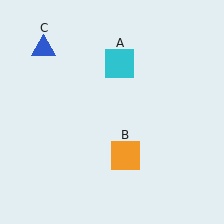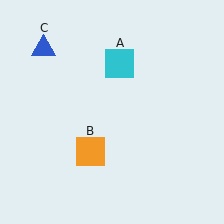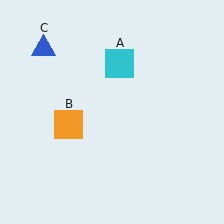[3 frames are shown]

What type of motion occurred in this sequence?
The orange square (object B) rotated clockwise around the center of the scene.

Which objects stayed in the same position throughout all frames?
Cyan square (object A) and blue triangle (object C) remained stationary.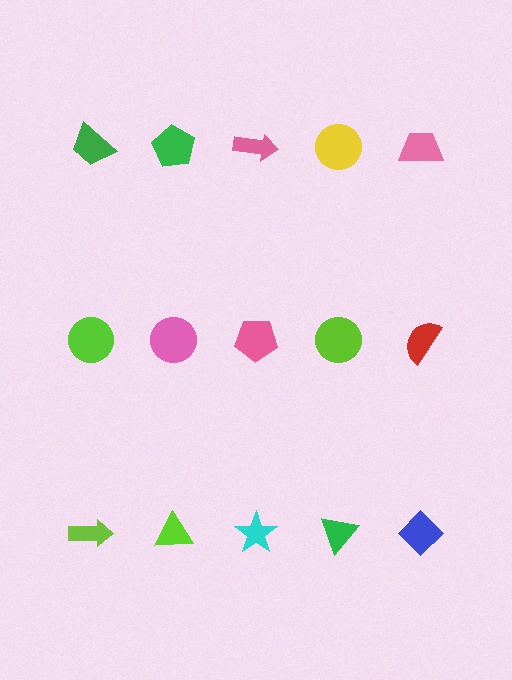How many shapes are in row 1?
5 shapes.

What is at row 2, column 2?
A pink circle.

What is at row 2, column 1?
A lime circle.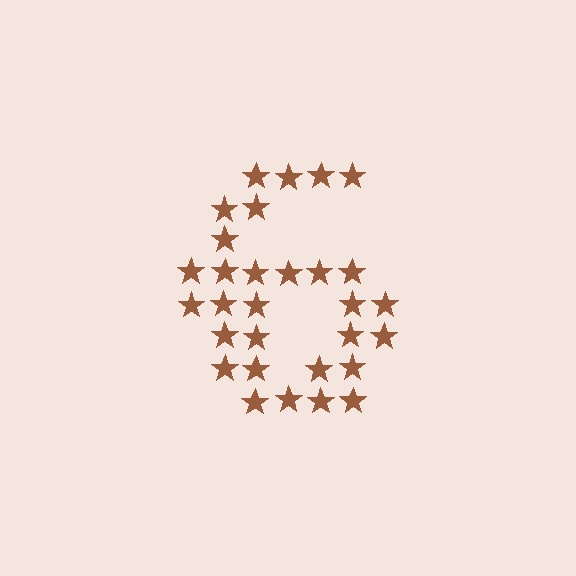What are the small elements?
The small elements are stars.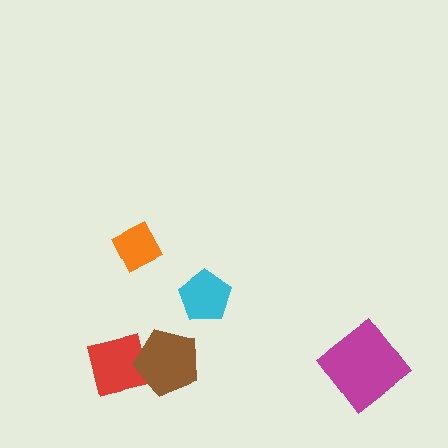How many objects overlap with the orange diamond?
0 objects overlap with the orange diamond.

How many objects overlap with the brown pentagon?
1 object overlaps with the brown pentagon.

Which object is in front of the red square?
The brown pentagon is in front of the red square.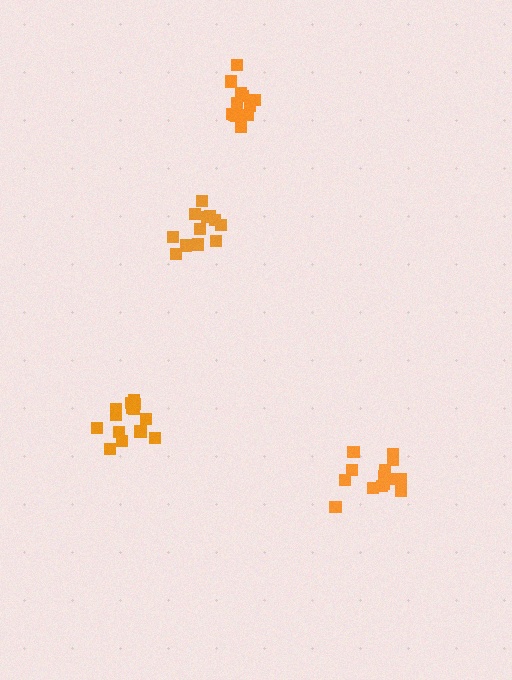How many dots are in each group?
Group 1: 14 dots, Group 2: 14 dots, Group 3: 13 dots, Group 4: 14 dots (55 total).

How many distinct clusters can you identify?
There are 4 distinct clusters.